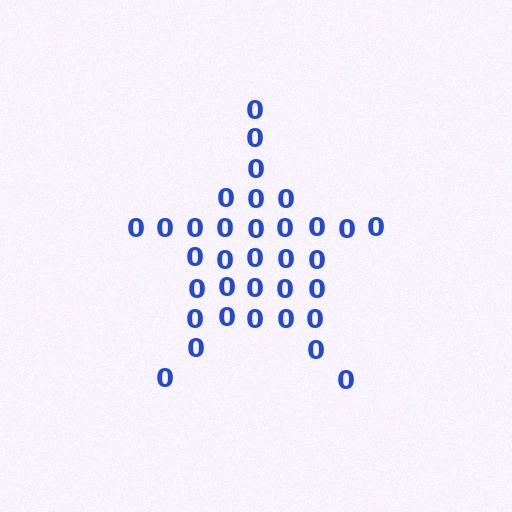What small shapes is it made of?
It is made of small digit 0's.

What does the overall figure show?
The overall figure shows a star.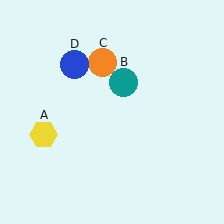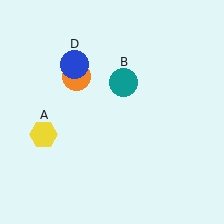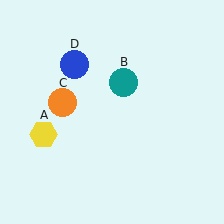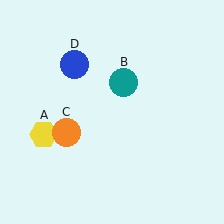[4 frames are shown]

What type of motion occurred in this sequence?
The orange circle (object C) rotated counterclockwise around the center of the scene.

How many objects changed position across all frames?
1 object changed position: orange circle (object C).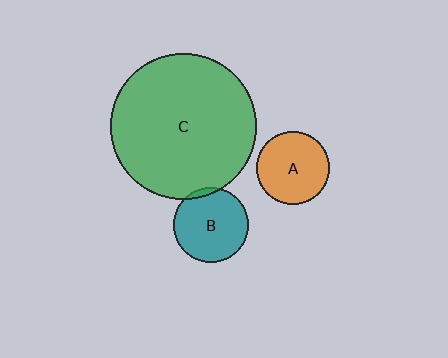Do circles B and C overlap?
Yes.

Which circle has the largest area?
Circle C (green).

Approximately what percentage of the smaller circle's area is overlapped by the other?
Approximately 5%.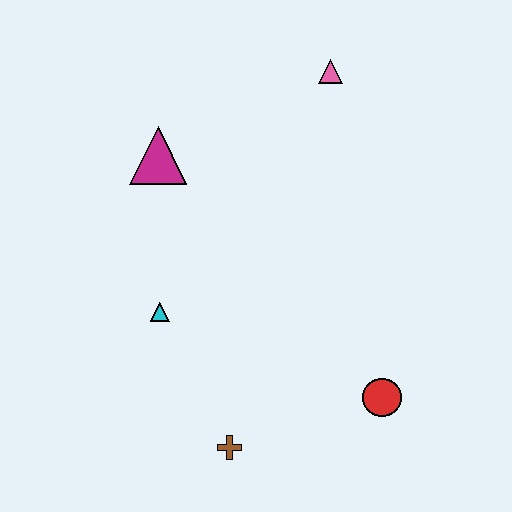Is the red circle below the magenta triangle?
Yes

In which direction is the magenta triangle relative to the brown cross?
The magenta triangle is above the brown cross.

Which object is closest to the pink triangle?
The magenta triangle is closest to the pink triangle.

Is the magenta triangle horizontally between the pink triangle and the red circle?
No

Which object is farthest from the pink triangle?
The brown cross is farthest from the pink triangle.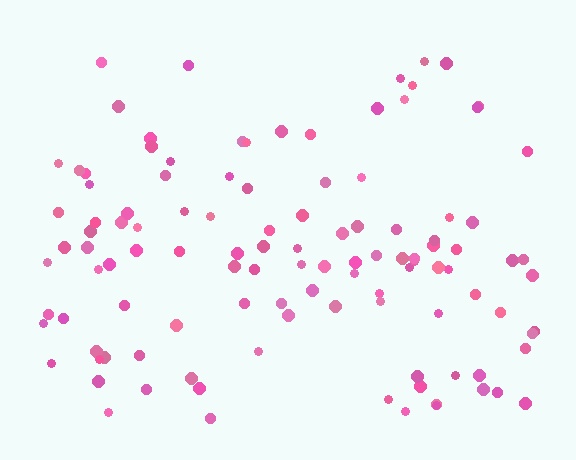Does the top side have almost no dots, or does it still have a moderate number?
Still a moderate number, just noticeably fewer than the bottom.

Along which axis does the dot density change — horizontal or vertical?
Vertical.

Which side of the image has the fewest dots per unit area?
The top.